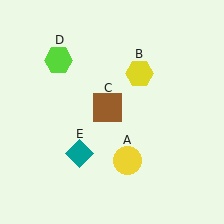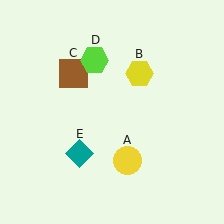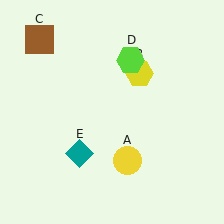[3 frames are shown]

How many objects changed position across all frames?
2 objects changed position: brown square (object C), lime hexagon (object D).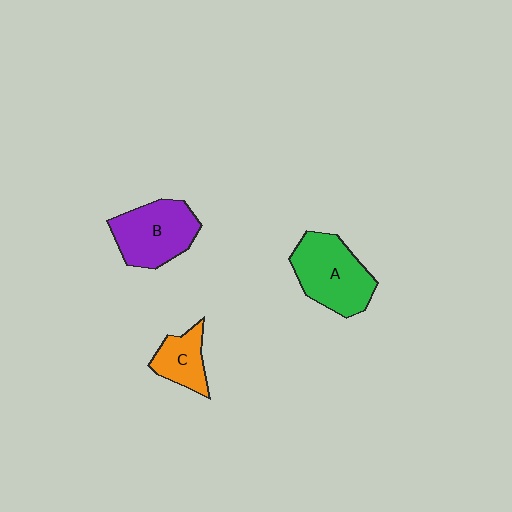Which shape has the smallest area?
Shape C (orange).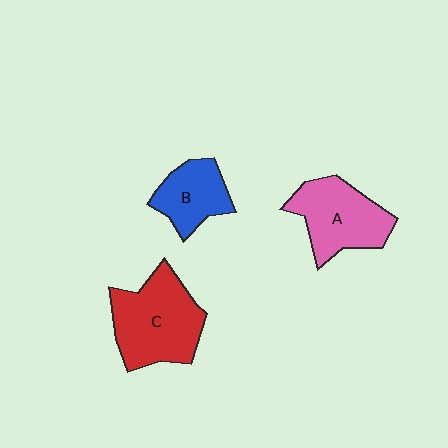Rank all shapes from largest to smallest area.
From largest to smallest: C (red), A (pink), B (blue).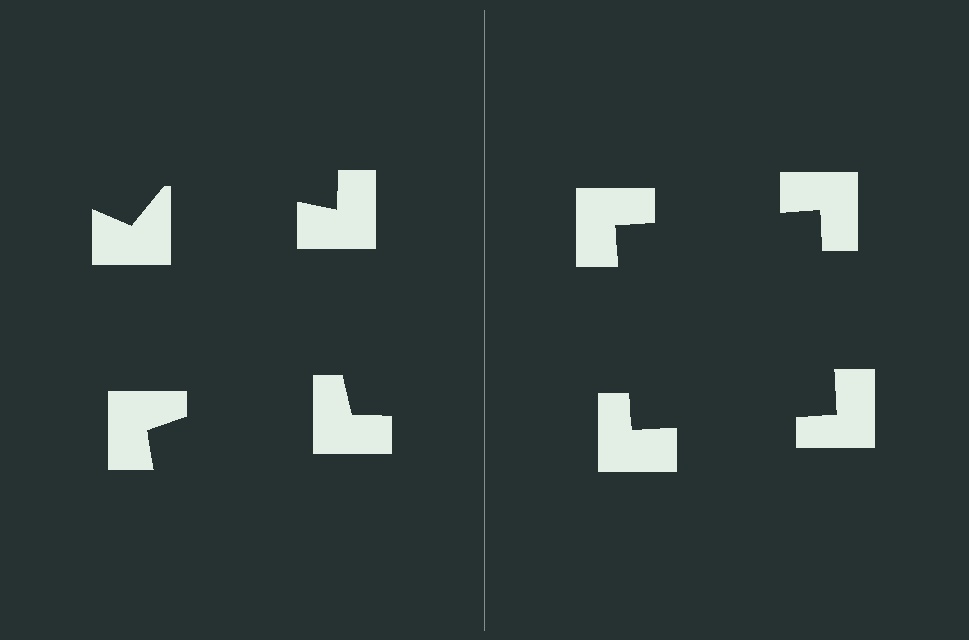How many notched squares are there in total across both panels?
8 — 4 on each side.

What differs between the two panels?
The notched squares are positioned identically on both sides; only the wedge orientations differ. On the right they align to a square; on the left they are misaligned.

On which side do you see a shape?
An illusory square appears on the right side. On the left side the wedge cuts are rotated, so no coherent shape forms.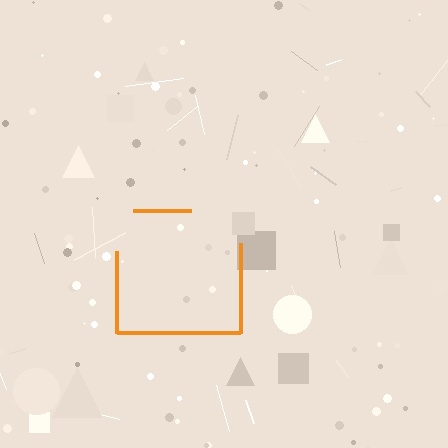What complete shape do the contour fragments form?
The contour fragments form a square.